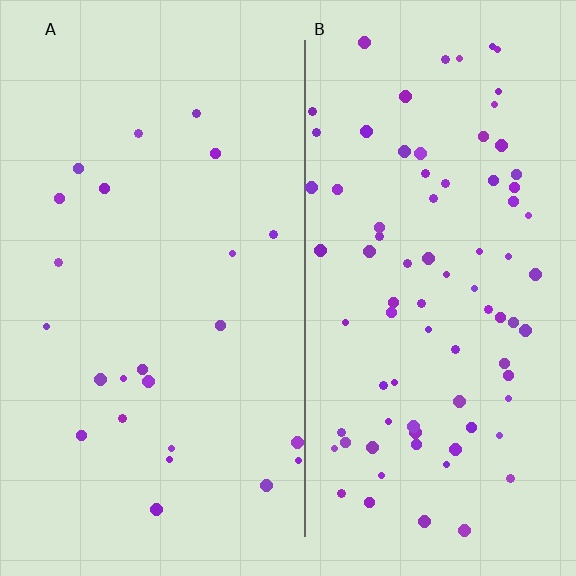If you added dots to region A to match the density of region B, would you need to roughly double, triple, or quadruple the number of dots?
Approximately triple.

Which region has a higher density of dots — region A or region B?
B (the right).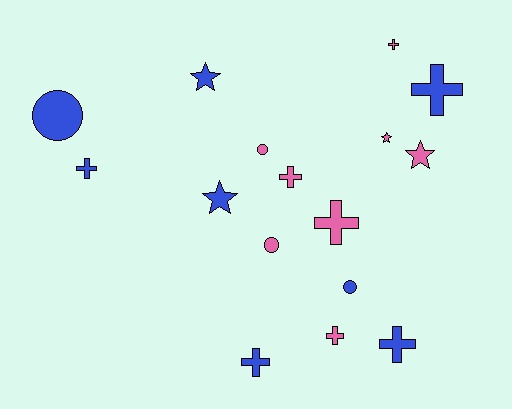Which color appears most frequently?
Pink, with 8 objects.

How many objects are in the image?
There are 16 objects.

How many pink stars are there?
There are 2 pink stars.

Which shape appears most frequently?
Cross, with 8 objects.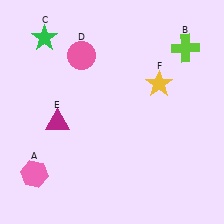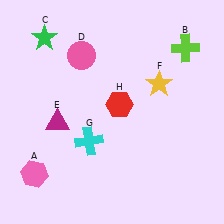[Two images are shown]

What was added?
A cyan cross (G), a red hexagon (H) were added in Image 2.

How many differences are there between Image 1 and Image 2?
There are 2 differences between the two images.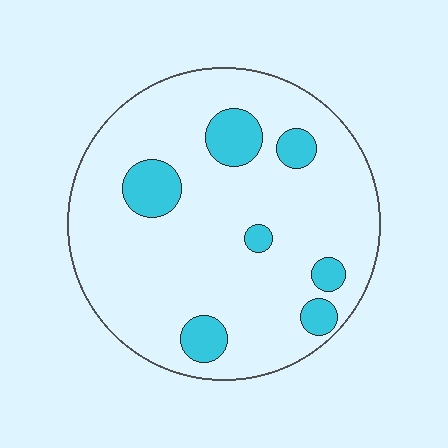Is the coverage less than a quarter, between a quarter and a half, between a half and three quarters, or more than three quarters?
Less than a quarter.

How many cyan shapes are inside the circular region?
7.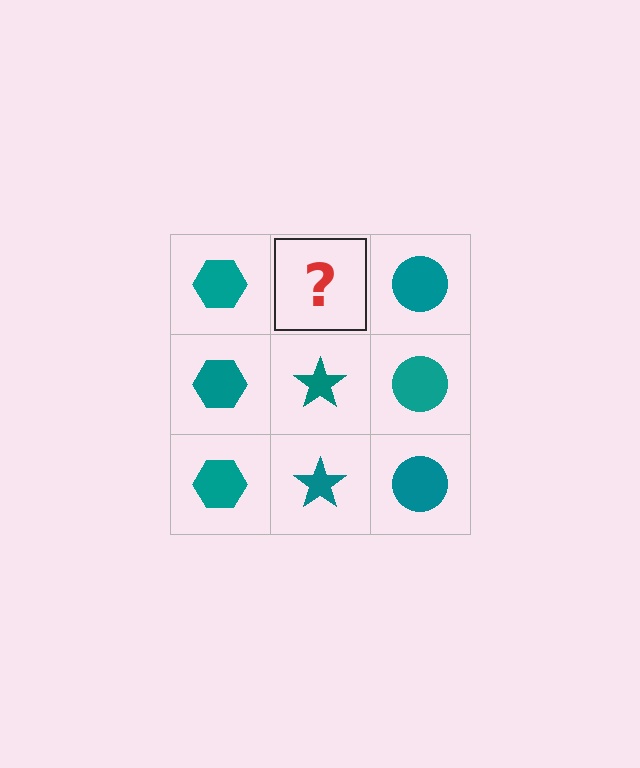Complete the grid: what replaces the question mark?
The question mark should be replaced with a teal star.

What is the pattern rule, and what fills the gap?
The rule is that each column has a consistent shape. The gap should be filled with a teal star.